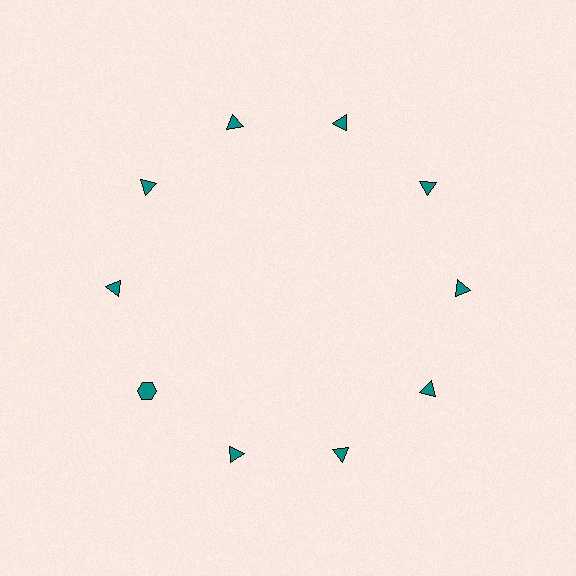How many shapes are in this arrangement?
There are 10 shapes arranged in a ring pattern.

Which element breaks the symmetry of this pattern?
The teal hexagon at roughly the 8 o'clock position breaks the symmetry. All other shapes are teal triangles.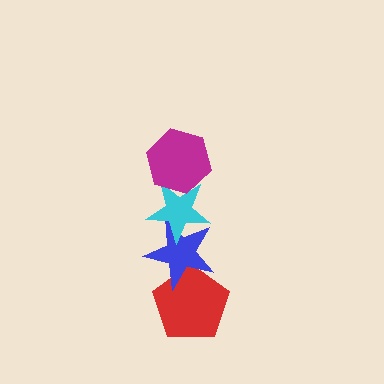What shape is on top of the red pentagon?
The blue star is on top of the red pentagon.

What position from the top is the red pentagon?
The red pentagon is 4th from the top.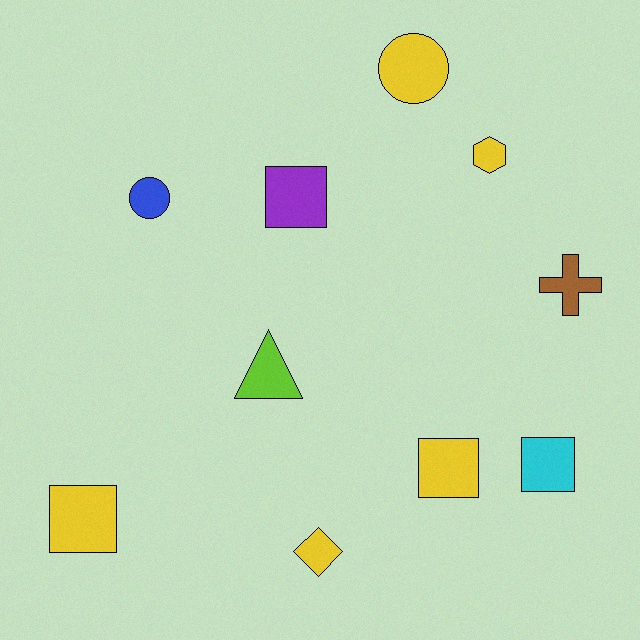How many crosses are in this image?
There is 1 cross.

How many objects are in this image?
There are 10 objects.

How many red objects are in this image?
There are no red objects.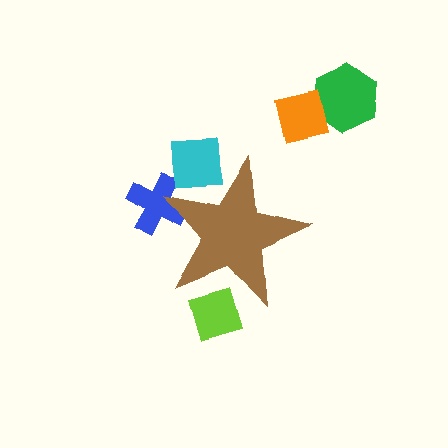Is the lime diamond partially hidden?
Yes, the lime diamond is partially hidden behind the brown star.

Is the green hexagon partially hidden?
No, the green hexagon is fully visible.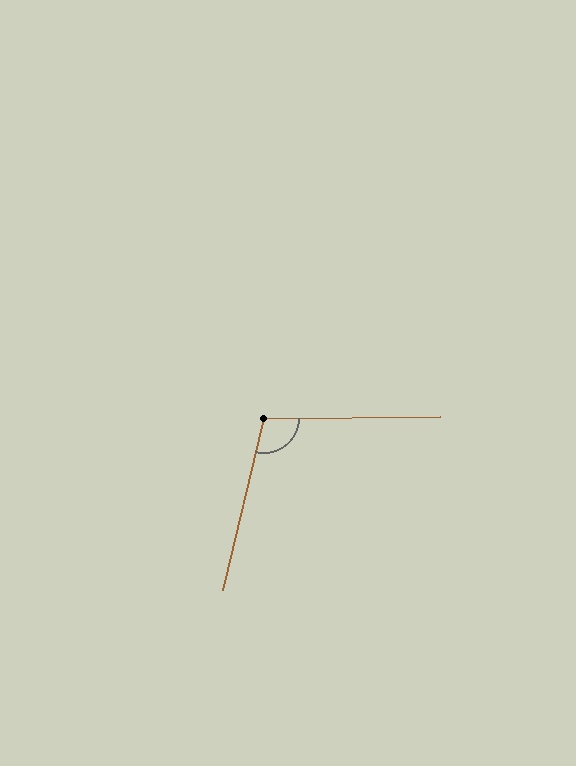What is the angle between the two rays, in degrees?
Approximately 104 degrees.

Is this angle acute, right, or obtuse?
It is obtuse.